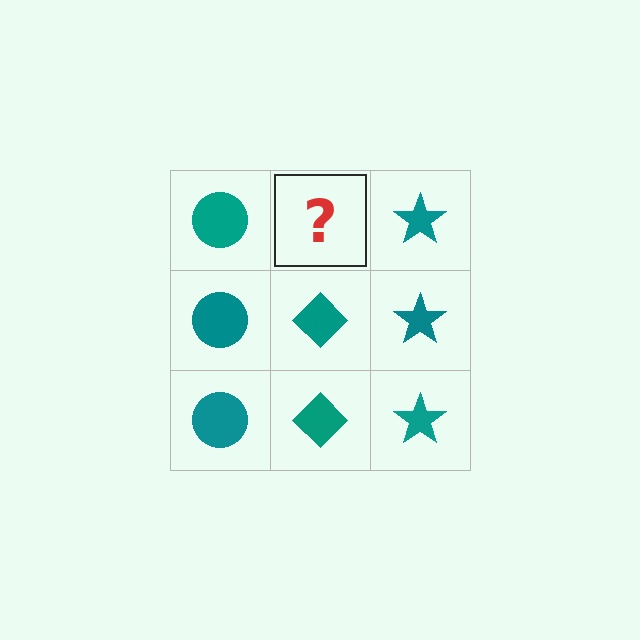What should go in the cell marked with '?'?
The missing cell should contain a teal diamond.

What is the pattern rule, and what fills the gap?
The rule is that each column has a consistent shape. The gap should be filled with a teal diamond.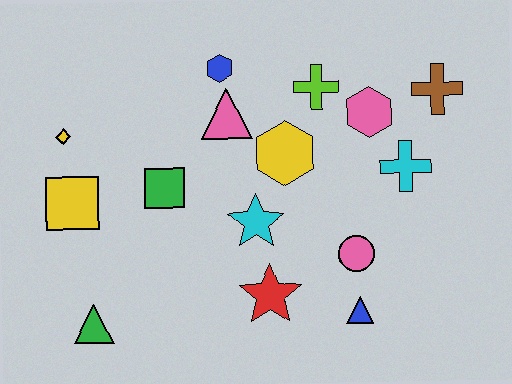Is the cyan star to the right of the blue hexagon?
Yes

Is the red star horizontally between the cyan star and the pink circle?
Yes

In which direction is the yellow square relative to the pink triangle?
The yellow square is to the left of the pink triangle.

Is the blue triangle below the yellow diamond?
Yes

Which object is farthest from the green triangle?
The brown cross is farthest from the green triangle.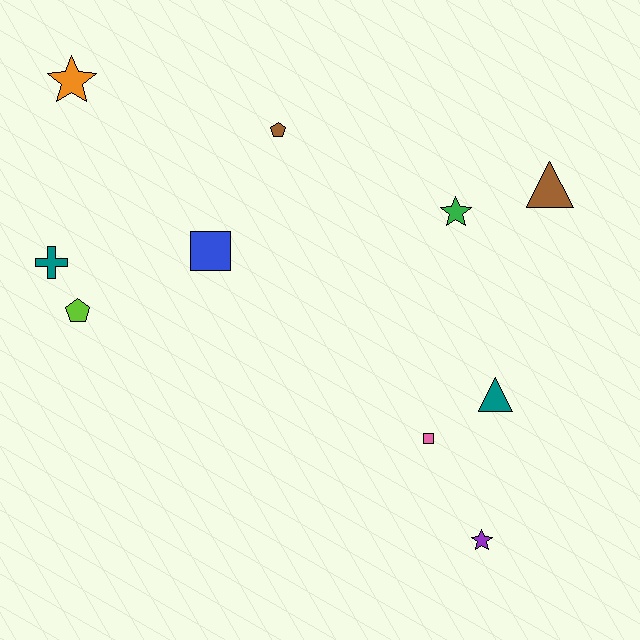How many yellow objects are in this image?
There are no yellow objects.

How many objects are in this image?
There are 10 objects.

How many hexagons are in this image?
There are no hexagons.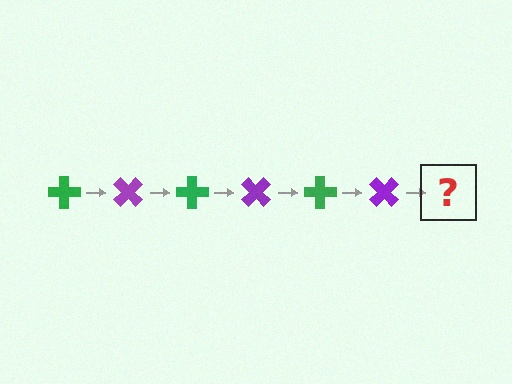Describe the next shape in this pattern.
It should be a green cross, rotated 270 degrees from the start.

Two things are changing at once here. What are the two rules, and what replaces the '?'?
The two rules are that it rotates 45 degrees each step and the color cycles through green and purple. The '?' should be a green cross, rotated 270 degrees from the start.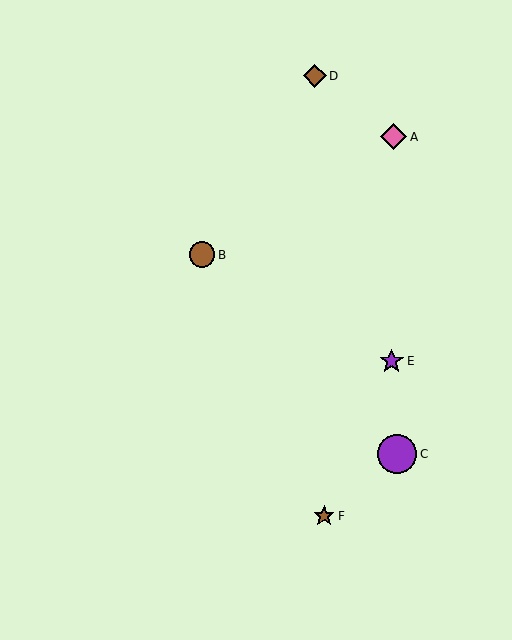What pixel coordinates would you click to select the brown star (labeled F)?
Click at (324, 516) to select the brown star F.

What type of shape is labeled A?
Shape A is a pink diamond.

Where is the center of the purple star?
The center of the purple star is at (392, 361).